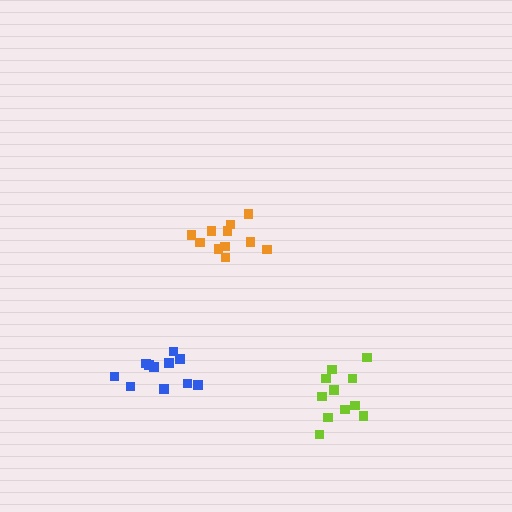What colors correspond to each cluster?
The clusters are colored: blue, orange, lime.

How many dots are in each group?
Group 1: 11 dots, Group 2: 11 dots, Group 3: 11 dots (33 total).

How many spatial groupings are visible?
There are 3 spatial groupings.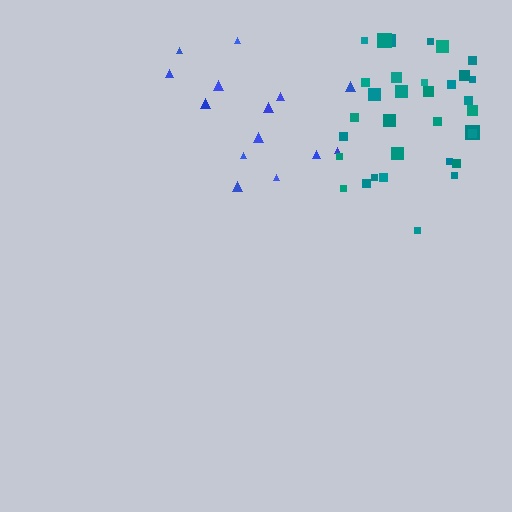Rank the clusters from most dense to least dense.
teal, blue.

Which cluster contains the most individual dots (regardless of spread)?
Teal (33).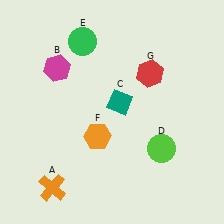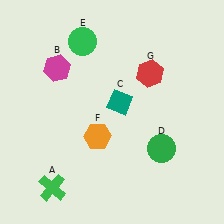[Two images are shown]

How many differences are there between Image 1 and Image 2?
There are 2 differences between the two images.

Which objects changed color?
A changed from orange to green. D changed from lime to green.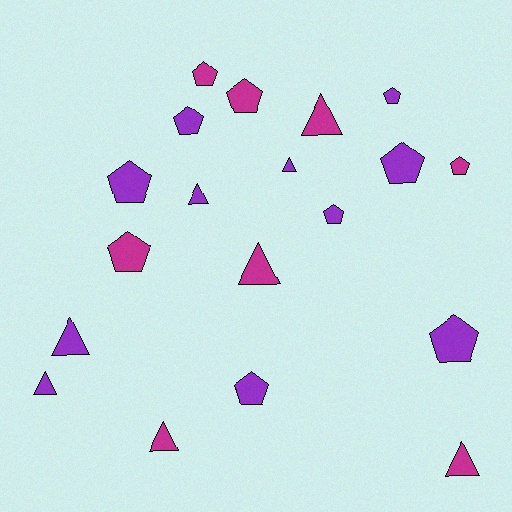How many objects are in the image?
There are 19 objects.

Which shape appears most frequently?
Pentagon, with 11 objects.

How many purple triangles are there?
There are 4 purple triangles.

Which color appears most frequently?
Purple, with 11 objects.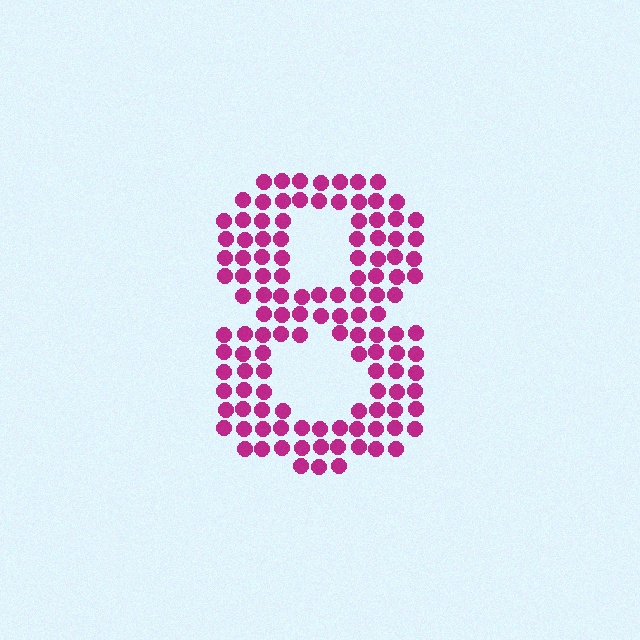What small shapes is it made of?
It is made of small circles.